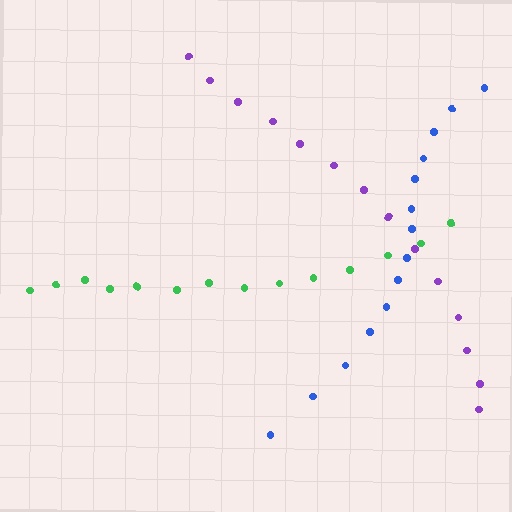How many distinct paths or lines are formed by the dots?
There are 3 distinct paths.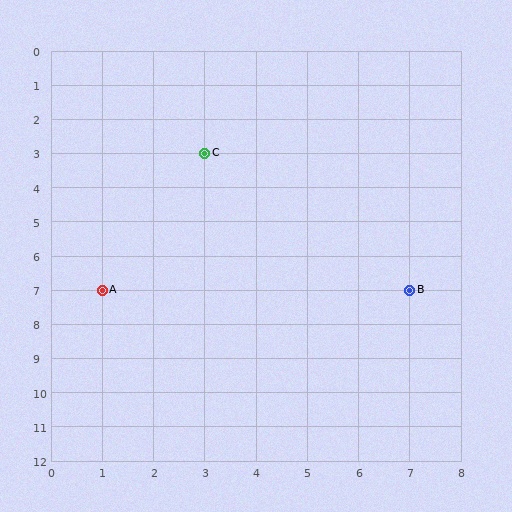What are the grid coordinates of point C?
Point C is at grid coordinates (3, 3).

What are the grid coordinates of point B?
Point B is at grid coordinates (7, 7).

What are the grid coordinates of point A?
Point A is at grid coordinates (1, 7).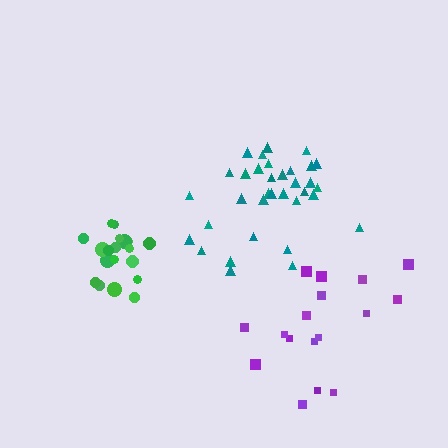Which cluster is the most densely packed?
Green.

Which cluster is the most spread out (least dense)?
Purple.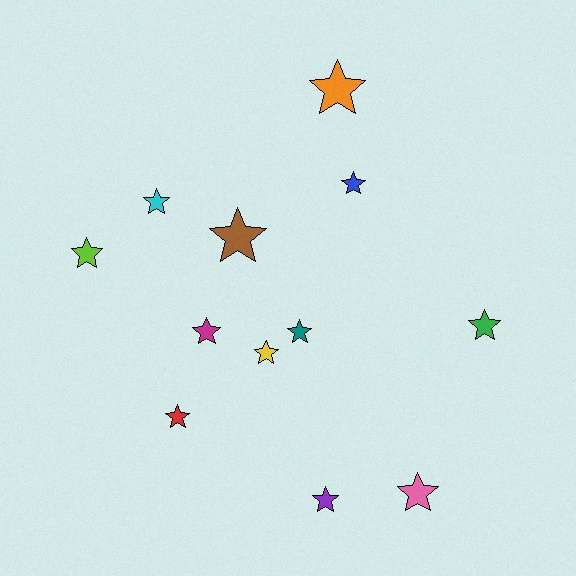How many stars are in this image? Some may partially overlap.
There are 12 stars.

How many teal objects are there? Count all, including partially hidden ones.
There is 1 teal object.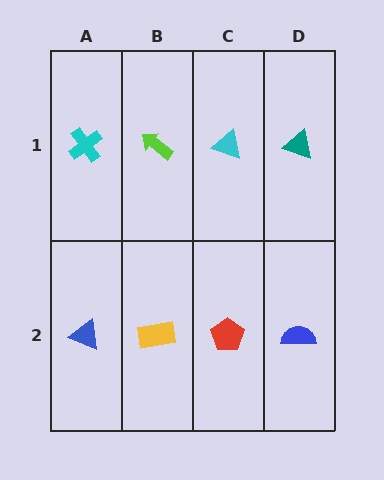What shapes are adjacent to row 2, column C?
A cyan triangle (row 1, column C), a yellow rectangle (row 2, column B), a blue semicircle (row 2, column D).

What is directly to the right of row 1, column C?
A teal triangle.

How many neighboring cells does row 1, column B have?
3.